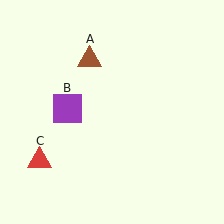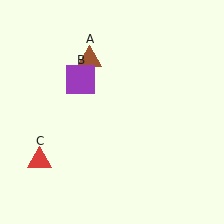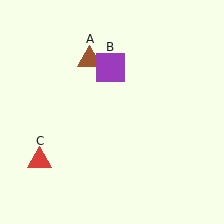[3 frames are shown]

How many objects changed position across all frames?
1 object changed position: purple square (object B).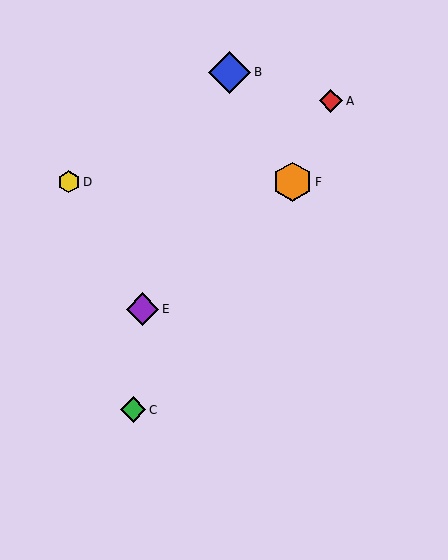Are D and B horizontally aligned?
No, D is at y≈182 and B is at y≈72.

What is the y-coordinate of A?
Object A is at y≈101.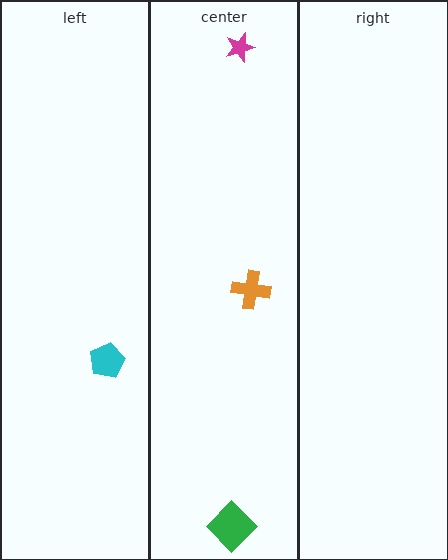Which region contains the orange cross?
The center region.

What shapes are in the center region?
The magenta star, the green diamond, the orange cross.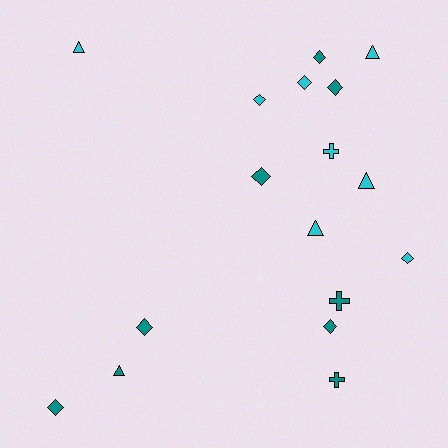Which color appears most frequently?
Teal, with 9 objects.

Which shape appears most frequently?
Diamond, with 9 objects.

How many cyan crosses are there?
There is 1 cyan cross.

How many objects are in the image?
There are 17 objects.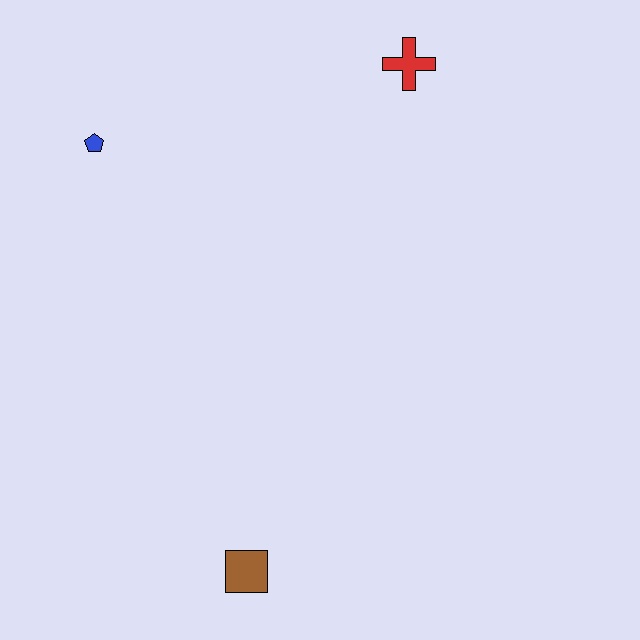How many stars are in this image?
There are no stars.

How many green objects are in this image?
There are no green objects.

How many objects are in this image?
There are 3 objects.